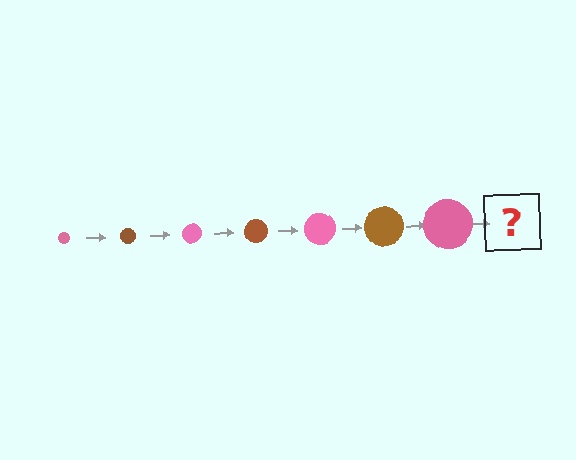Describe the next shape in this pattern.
It should be a brown circle, larger than the previous one.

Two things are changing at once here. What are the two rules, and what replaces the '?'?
The two rules are that the circle grows larger each step and the color cycles through pink and brown. The '?' should be a brown circle, larger than the previous one.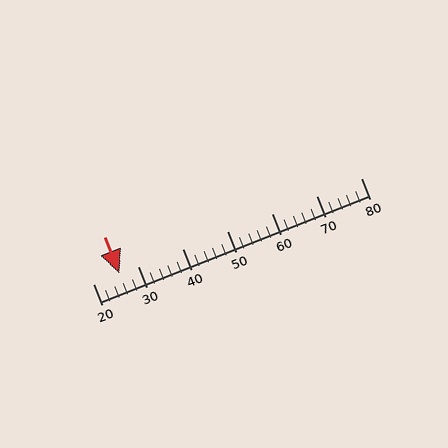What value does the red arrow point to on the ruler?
The red arrow points to approximately 26.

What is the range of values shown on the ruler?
The ruler shows values from 20 to 80.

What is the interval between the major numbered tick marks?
The major tick marks are spaced 10 units apart.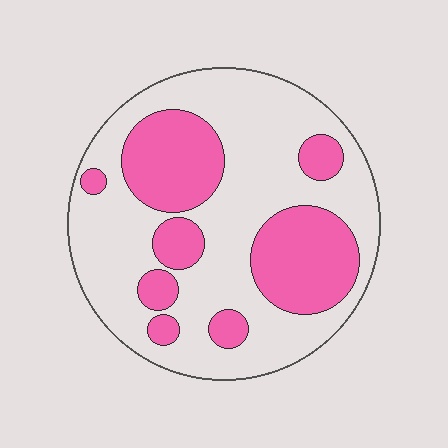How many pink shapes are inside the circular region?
8.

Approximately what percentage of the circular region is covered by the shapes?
Approximately 35%.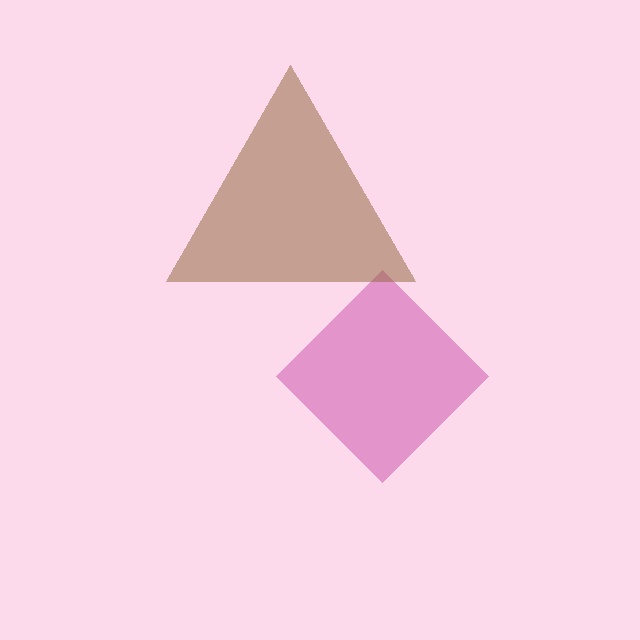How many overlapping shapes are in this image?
There are 2 overlapping shapes in the image.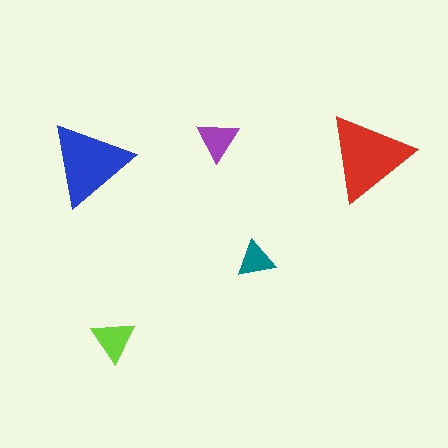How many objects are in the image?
There are 5 objects in the image.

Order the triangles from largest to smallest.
the red one, the blue one, the lime one, the purple one, the teal one.